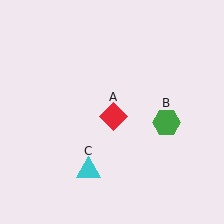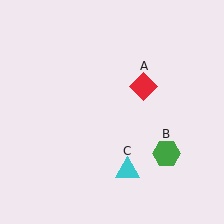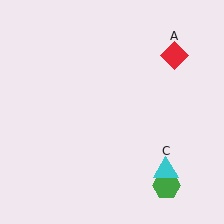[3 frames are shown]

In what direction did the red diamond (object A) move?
The red diamond (object A) moved up and to the right.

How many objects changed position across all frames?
3 objects changed position: red diamond (object A), green hexagon (object B), cyan triangle (object C).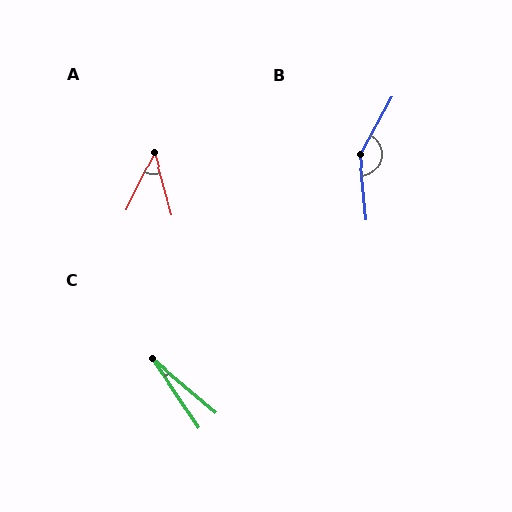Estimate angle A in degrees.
Approximately 41 degrees.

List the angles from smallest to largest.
C (15°), A (41°), B (146°).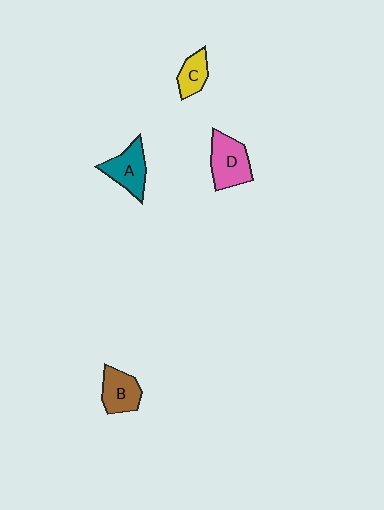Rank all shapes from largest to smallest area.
From largest to smallest: D (pink), A (teal), B (brown), C (yellow).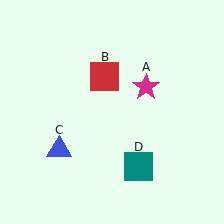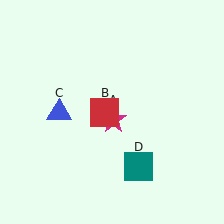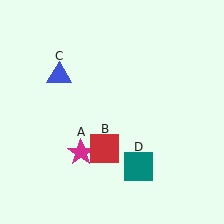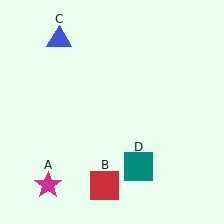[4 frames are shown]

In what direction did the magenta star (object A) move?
The magenta star (object A) moved down and to the left.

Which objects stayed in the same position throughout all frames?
Teal square (object D) remained stationary.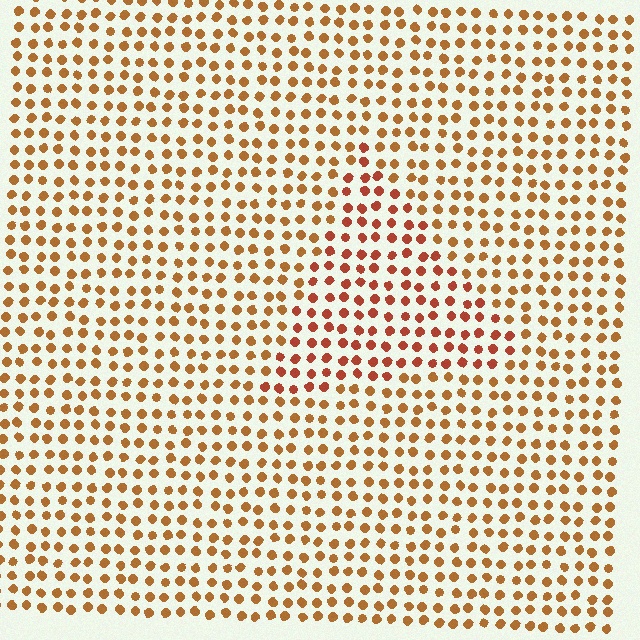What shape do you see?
I see a triangle.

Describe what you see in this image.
The image is filled with small brown elements in a uniform arrangement. A triangle-shaped region is visible where the elements are tinted to a slightly different hue, forming a subtle color boundary.